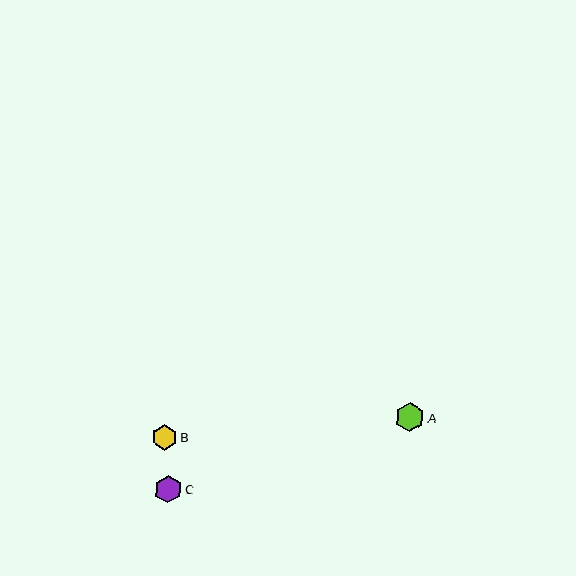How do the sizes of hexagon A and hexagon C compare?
Hexagon A and hexagon C are approximately the same size.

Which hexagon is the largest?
Hexagon A is the largest with a size of approximately 29 pixels.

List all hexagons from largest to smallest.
From largest to smallest: A, C, B.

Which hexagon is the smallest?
Hexagon B is the smallest with a size of approximately 25 pixels.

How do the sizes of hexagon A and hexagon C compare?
Hexagon A and hexagon C are approximately the same size.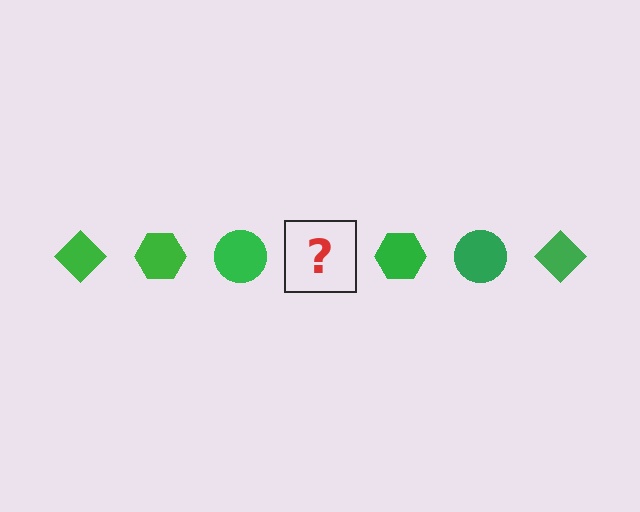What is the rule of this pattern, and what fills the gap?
The rule is that the pattern cycles through diamond, hexagon, circle shapes in green. The gap should be filled with a green diamond.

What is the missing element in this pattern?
The missing element is a green diamond.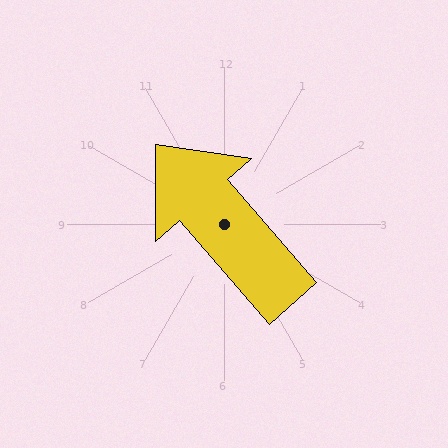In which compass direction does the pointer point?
Northwest.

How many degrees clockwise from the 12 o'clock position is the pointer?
Approximately 319 degrees.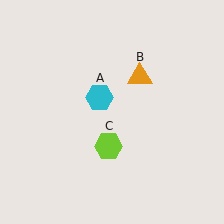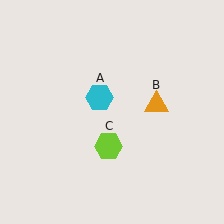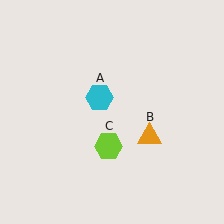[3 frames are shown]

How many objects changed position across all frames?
1 object changed position: orange triangle (object B).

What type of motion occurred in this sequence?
The orange triangle (object B) rotated clockwise around the center of the scene.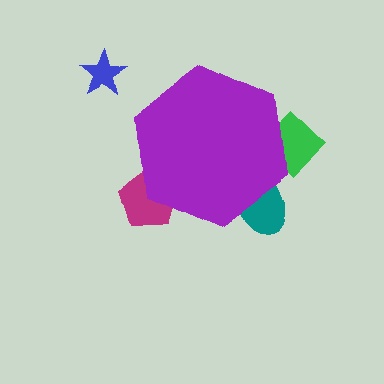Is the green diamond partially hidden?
Yes, the green diamond is partially hidden behind the purple hexagon.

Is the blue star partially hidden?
No, the blue star is fully visible.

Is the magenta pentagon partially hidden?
Yes, the magenta pentagon is partially hidden behind the purple hexagon.